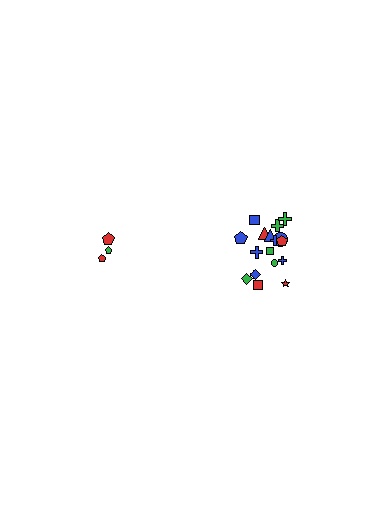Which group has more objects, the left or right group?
The right group.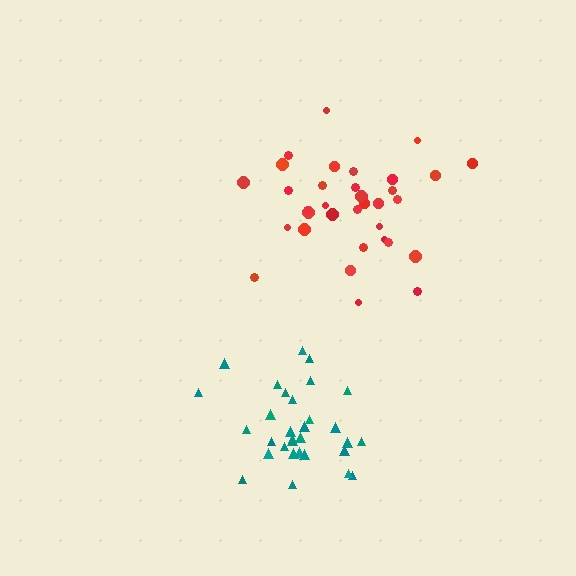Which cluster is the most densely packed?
Teal.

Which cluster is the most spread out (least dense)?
Red.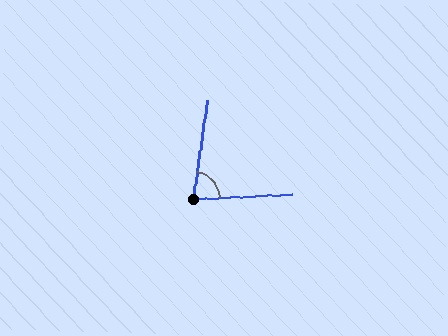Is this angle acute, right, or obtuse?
It is acute.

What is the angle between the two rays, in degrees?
Approximately 79 degrees.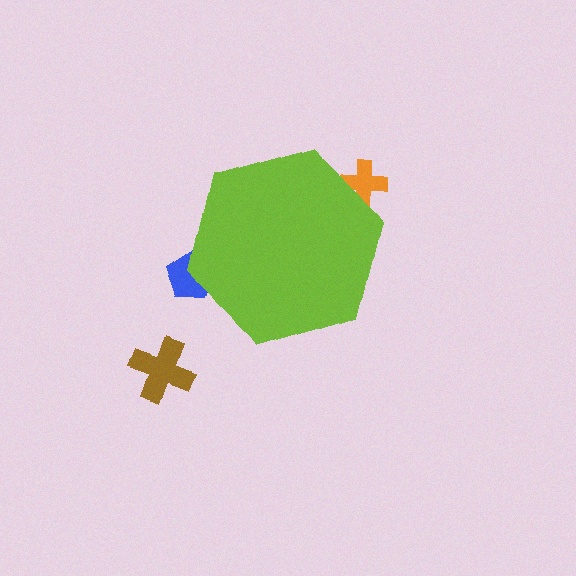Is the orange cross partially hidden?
Yes, the orange cross is partially hidden behind the lime hexagon.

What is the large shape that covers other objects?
A lime hexagon.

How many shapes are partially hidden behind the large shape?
2 shapes are partially hidden.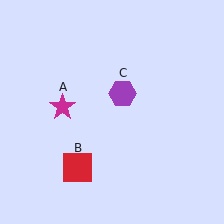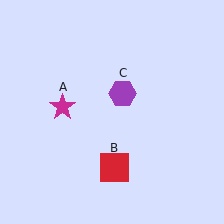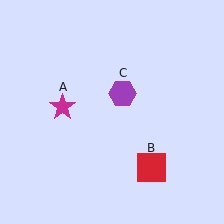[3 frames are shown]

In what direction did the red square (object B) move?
The red square (object B) moved right.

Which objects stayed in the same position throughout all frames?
Magenta star (object A) and purple hexagon (object C) remained stationary.